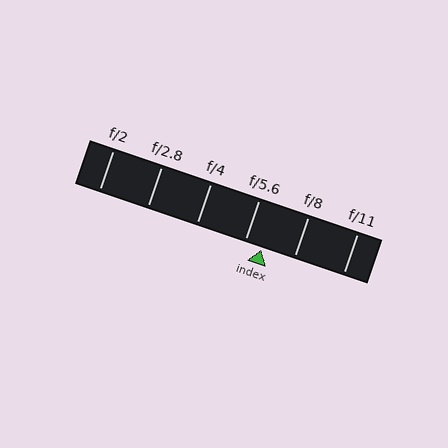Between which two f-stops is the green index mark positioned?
The index mark is between f/5.6 and f/8.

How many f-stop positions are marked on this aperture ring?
There are 6 f-stop positions marked.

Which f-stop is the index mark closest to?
The index mark is closest to f/5.6.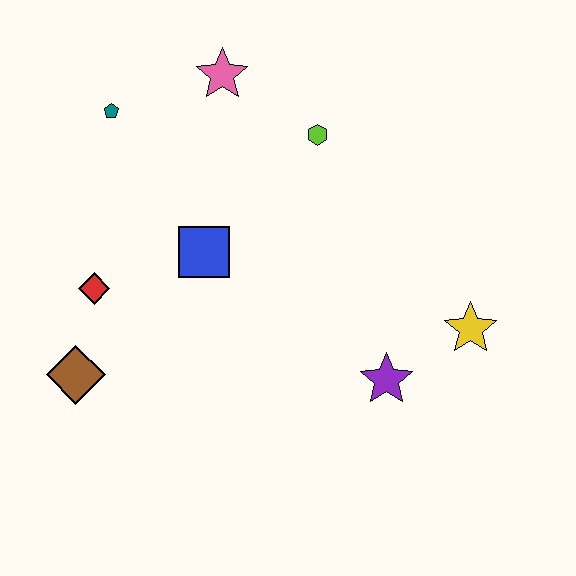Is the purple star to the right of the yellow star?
No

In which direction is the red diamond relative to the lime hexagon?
The red diamond is to the left of the lime hexagon.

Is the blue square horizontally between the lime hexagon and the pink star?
No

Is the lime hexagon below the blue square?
No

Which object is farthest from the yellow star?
The teal pentagon is farthest from the yellow star.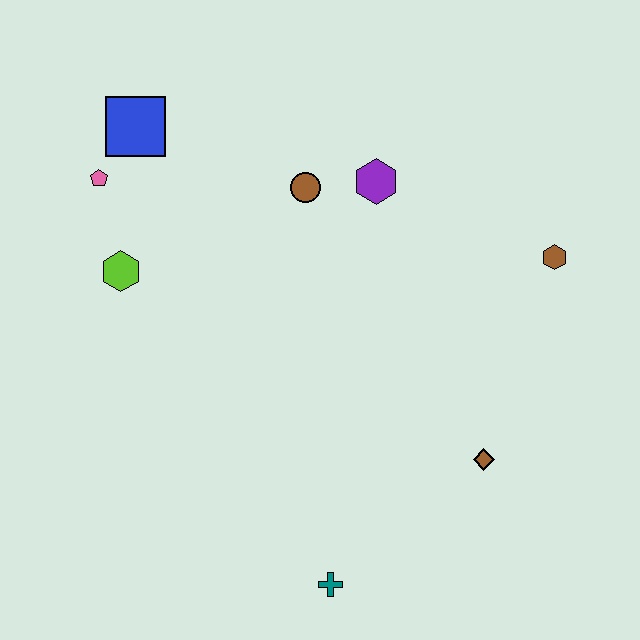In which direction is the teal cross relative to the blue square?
The teal cross is below the blue square.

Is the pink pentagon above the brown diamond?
Yes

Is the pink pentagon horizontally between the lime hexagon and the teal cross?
No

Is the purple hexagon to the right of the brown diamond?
No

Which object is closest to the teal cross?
The brown diamond is closest to the teal cross.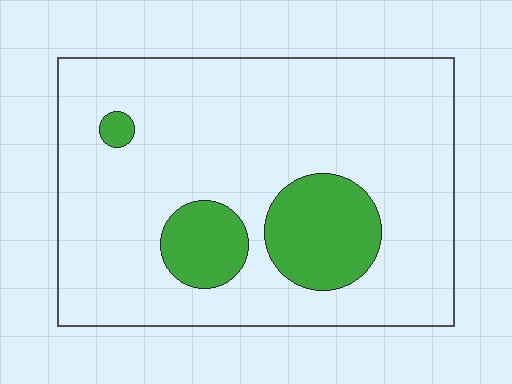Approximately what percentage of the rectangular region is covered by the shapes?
Approximately 15%.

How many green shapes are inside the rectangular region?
3.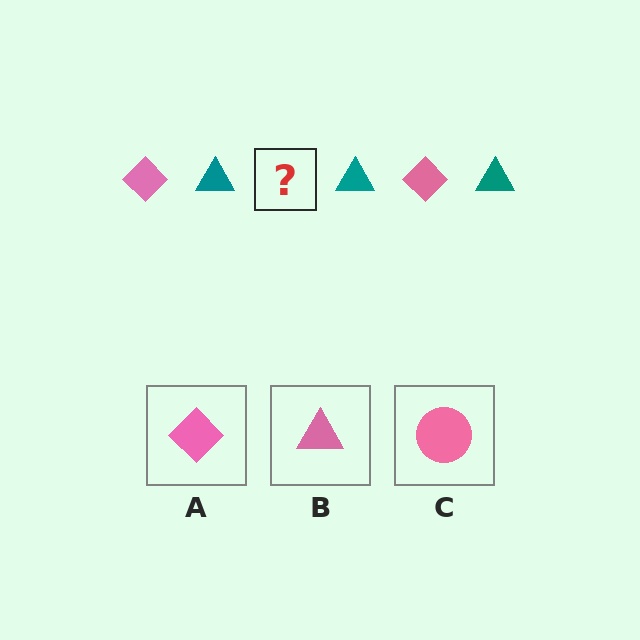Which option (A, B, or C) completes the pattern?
A.